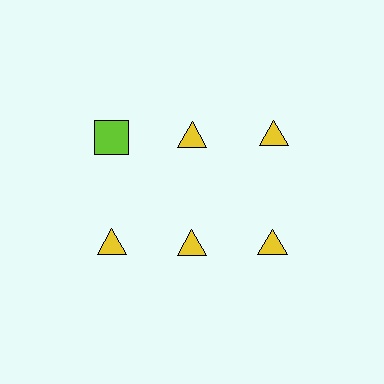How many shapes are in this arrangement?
There are 6 shapes arranged in a grid pattern.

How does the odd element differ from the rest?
It differs in both color (lime instead of yellow) and shape (square instead of triangle).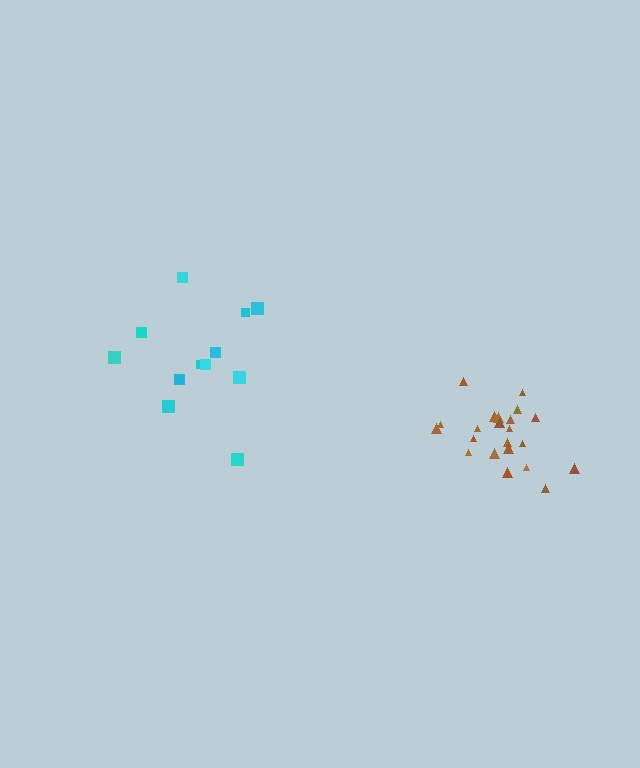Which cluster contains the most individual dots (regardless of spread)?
Brown (22).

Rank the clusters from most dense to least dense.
brown, cyan.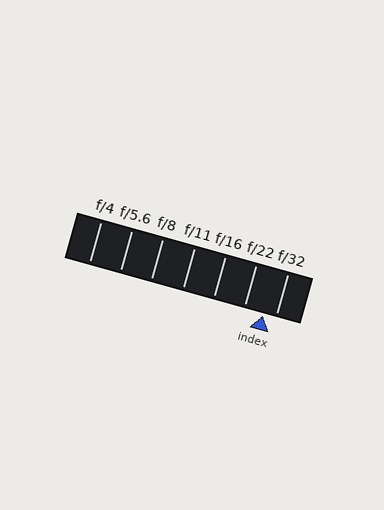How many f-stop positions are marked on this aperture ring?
There are 7 f-stop positions marked.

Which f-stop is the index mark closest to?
The index mark is closest to f/32.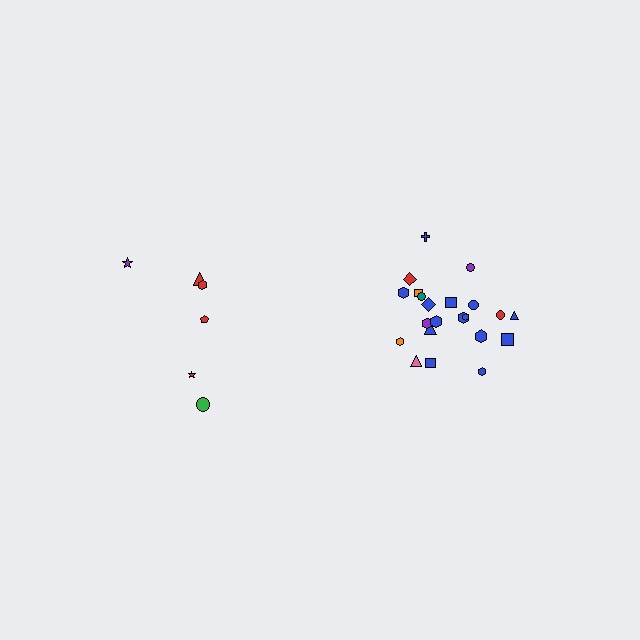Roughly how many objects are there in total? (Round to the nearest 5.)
Roughly 30 objects in total.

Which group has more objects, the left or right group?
The right group.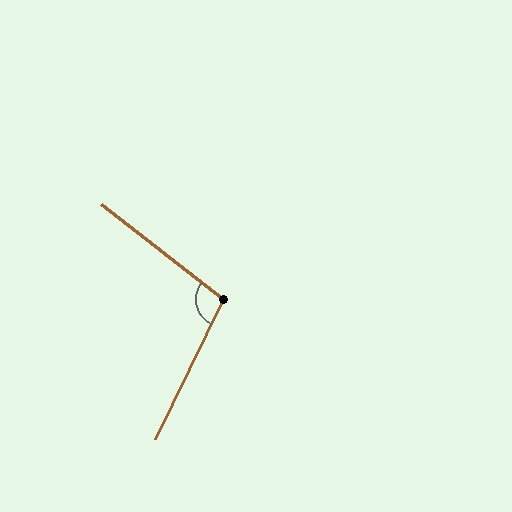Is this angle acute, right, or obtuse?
It is obtuse.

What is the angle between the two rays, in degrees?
Approximately 102 degrees.